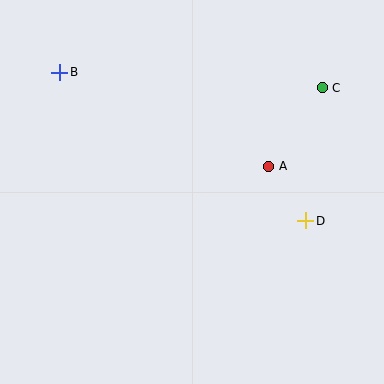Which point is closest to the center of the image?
Point A at (269, 166) is closest to the center.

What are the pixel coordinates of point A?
Point A is at (269, 166).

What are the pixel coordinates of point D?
Point D is at (306, 221).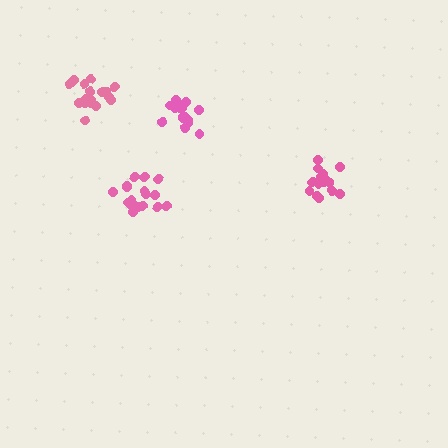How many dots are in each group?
Group 1: 16 dots, Group 2: 15 dots, Group 3: 18 dots, Group 4: 18 dots (67 total).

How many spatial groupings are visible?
There are 4 spatial groupings.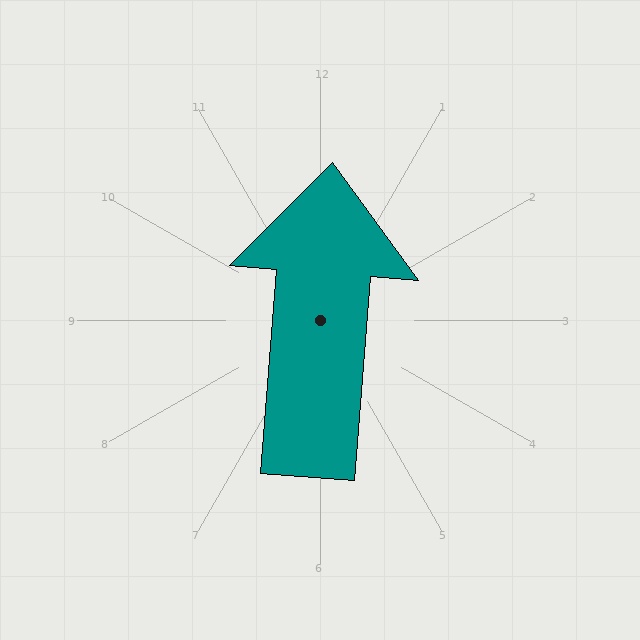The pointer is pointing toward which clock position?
Roughly 12 o'clock.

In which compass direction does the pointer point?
North.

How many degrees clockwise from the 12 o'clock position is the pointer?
Approximately 5 degrees.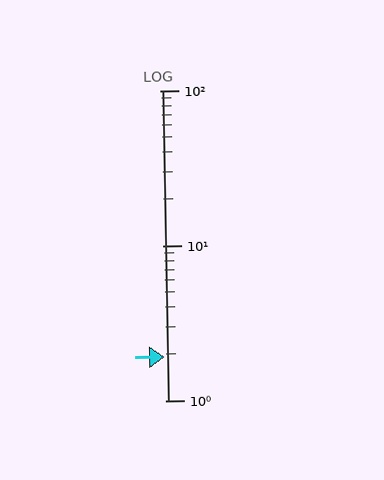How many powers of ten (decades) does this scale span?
The scale spans 2 decades, from 1 to 100.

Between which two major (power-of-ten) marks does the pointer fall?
The pointer is between 1 and 10.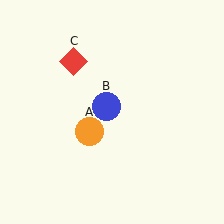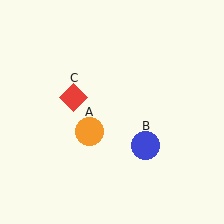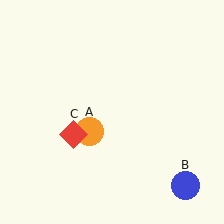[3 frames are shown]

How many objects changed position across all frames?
2 objects changed position: blue circle (object B), red diamond (object C).